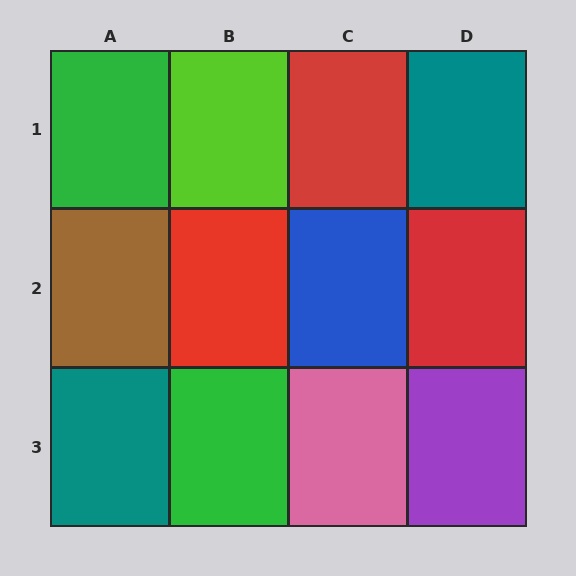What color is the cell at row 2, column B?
Red.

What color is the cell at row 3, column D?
Purple.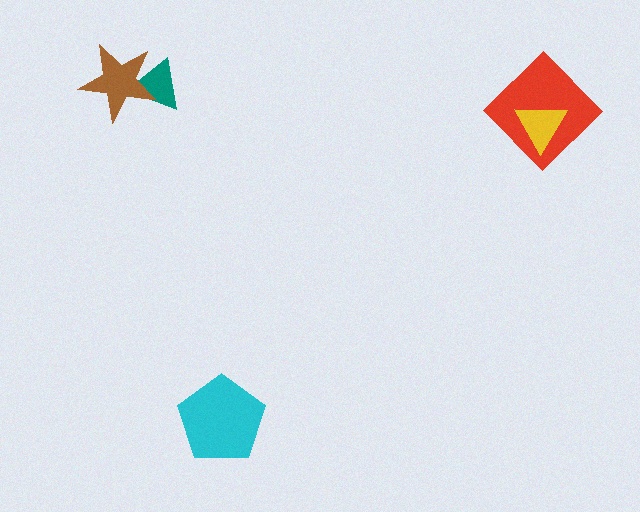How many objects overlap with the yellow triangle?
1 object overlaps with the yellow triangle.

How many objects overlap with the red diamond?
1 object overlaps with the red diamond.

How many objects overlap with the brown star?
1 object overlaps with the brown star.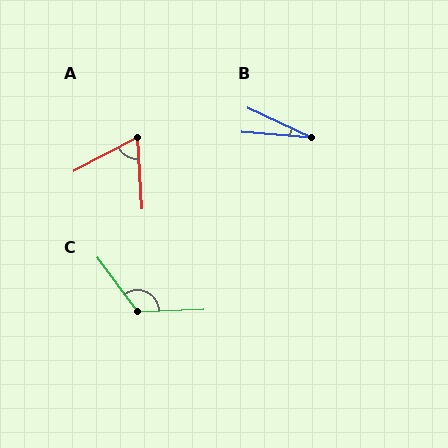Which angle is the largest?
C, at approximately 124 degrees.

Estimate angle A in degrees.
Approximately 65 degrees.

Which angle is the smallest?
B, at approximately 21 degrees.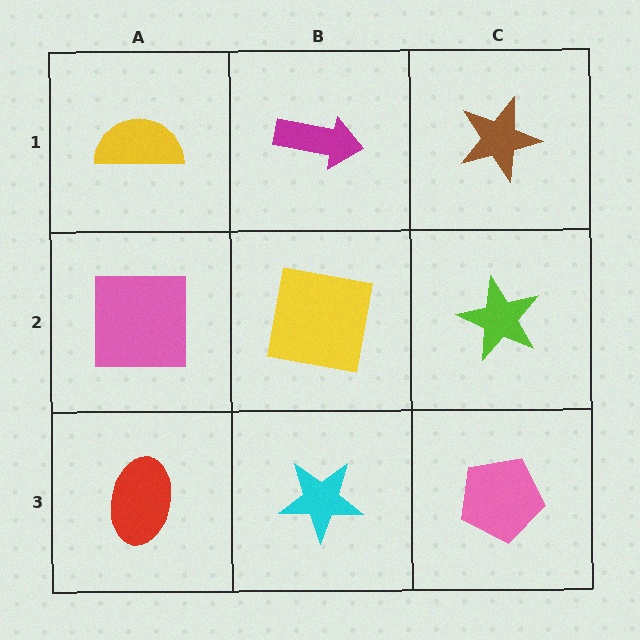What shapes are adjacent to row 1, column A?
A pink square (row 2, column A), a magenta arrow (row 1, column B).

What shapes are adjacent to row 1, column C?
A lime star (row 2, column C), a magenta arrow (row 1, column B).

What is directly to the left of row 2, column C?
A yellow square.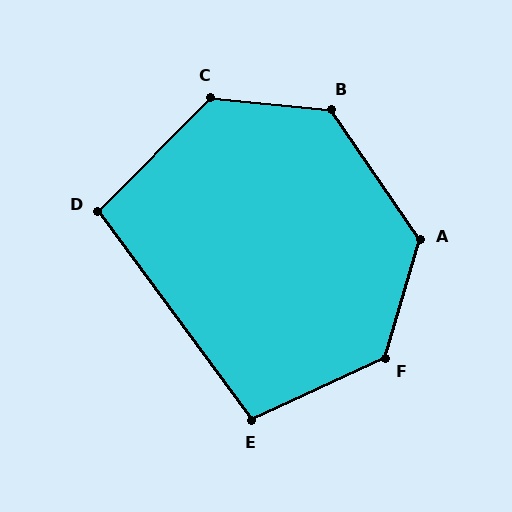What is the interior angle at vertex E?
Approximately 101 degrees (obtuse).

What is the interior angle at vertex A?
Approximately 129 degrees (obtuse).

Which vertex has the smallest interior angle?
D, at approximately 99 degrees.